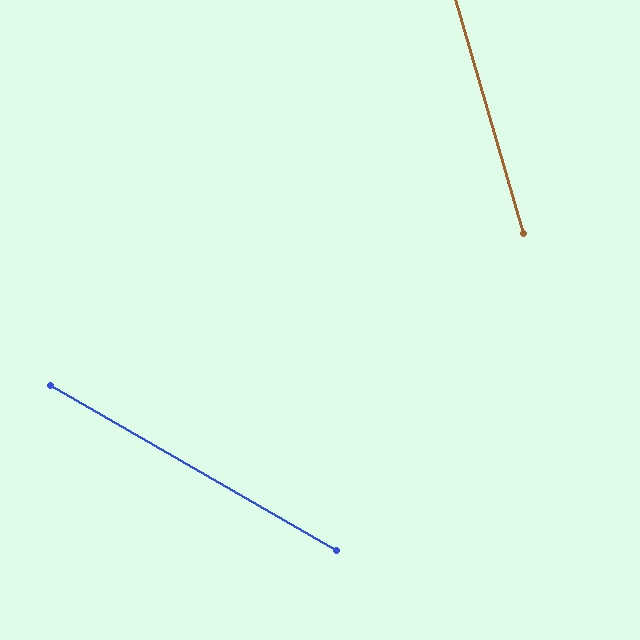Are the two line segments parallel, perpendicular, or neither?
Neither parallel nor perpendicular — they differ by about 44°.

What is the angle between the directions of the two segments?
Approximately 44 degrees.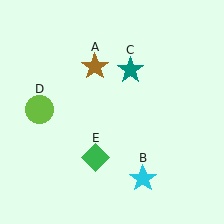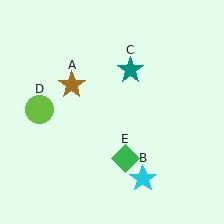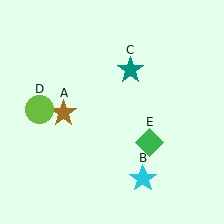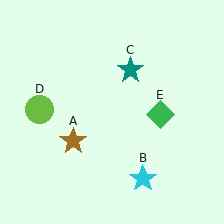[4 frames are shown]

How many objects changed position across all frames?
2 objects changed position: brown star (object A), green diamond (object E).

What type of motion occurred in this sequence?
The brown star (object A), green diamond (object E) rotated counterclockwise around the center of the scene.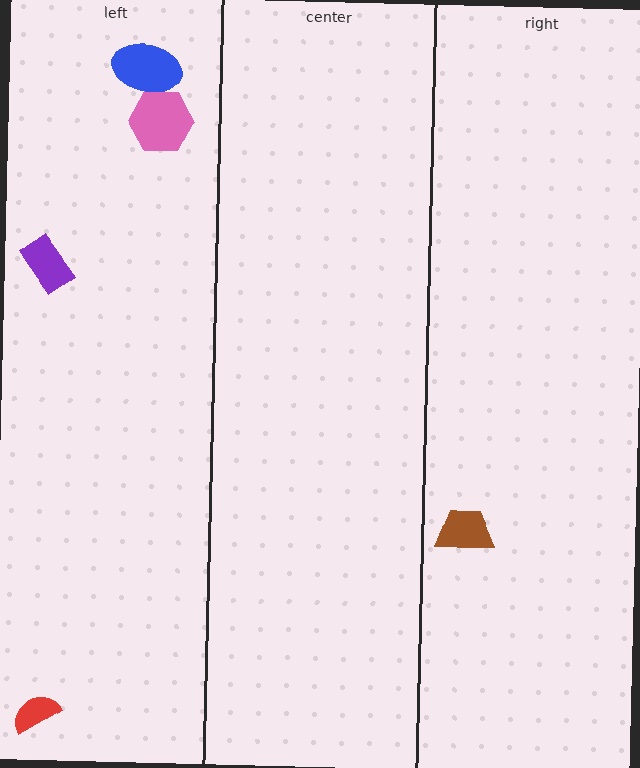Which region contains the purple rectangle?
The left region.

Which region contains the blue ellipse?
The left region.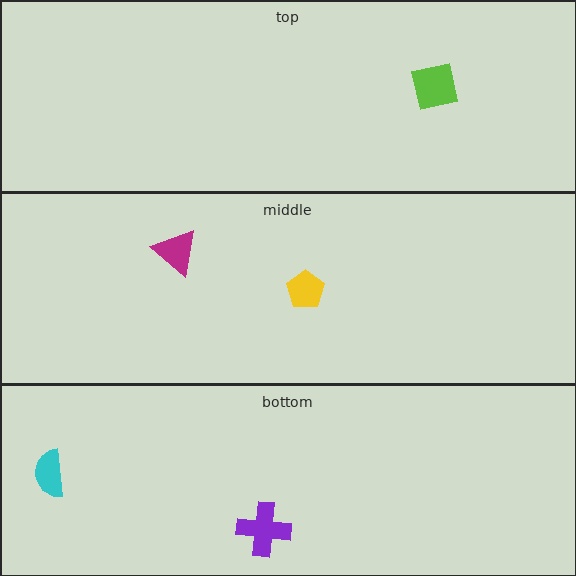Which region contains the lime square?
The top region.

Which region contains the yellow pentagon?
The middle region.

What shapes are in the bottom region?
The purple cross, the cyan semicircle.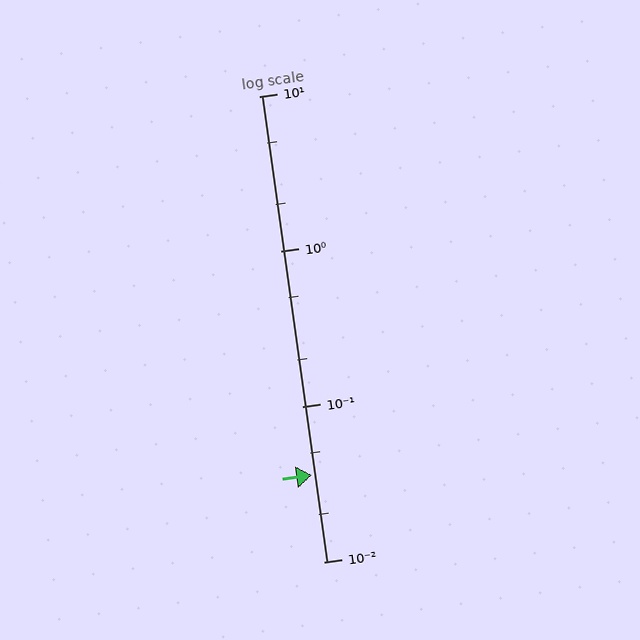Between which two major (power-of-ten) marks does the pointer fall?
The pointer is between 0.01 and 0.1.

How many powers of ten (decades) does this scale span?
The scale spans 3 decades, from 0.01 to 10.